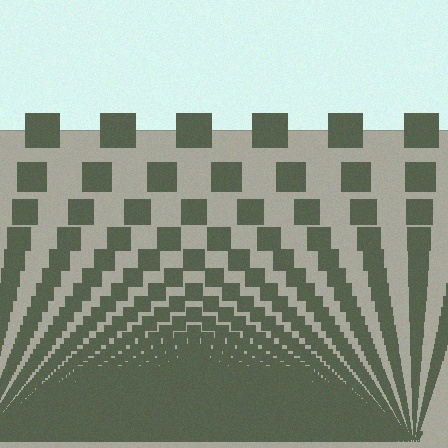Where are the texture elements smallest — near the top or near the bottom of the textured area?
Near the bottom.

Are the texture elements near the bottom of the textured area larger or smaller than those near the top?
Smaller. The gradient is inverted — elements near the bottom are smaller and denser.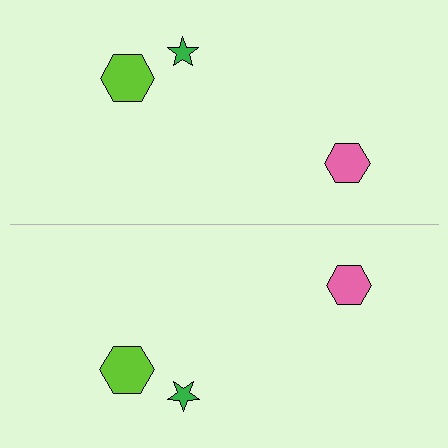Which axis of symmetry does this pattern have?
The pattern has a horizontal axis of symmetry running through the center of the image.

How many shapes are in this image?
There are 6 shapes in this image.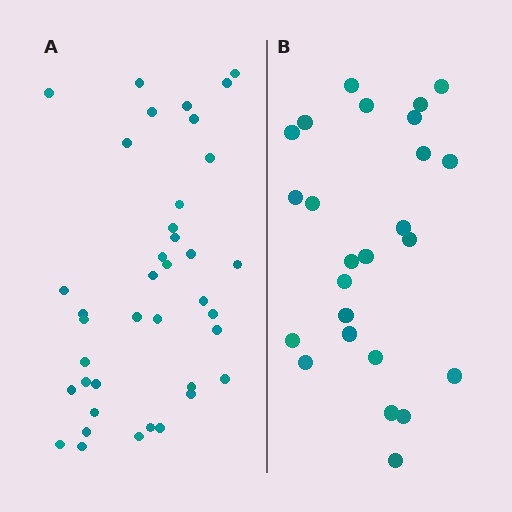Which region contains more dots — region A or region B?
Region A (the left region) has more dots.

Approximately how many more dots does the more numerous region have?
Region A has approximately 15 more dots than region B.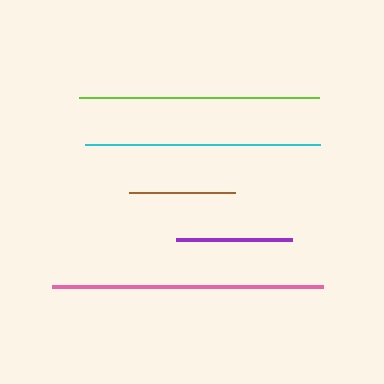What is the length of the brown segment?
The brown segment is approximately 106 pixels long.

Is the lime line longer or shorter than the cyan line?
The lime line is longer than the cyan line.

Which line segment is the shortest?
The brown line is the shortest at approximately 106 pixels.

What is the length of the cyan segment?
The cyan segment is approximately 235 pixels long.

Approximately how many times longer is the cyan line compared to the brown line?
The cyan line is approximately 2.2 times the length of the brown line.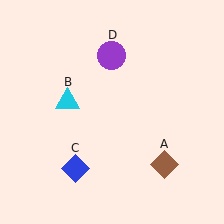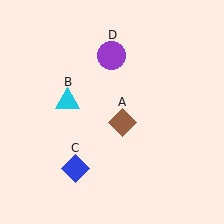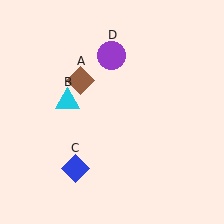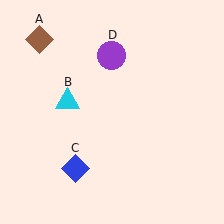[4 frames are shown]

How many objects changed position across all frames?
1 object changed position: brown diamond (object A).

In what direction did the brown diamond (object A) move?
The brown diamond (object A) moved up and to the left.